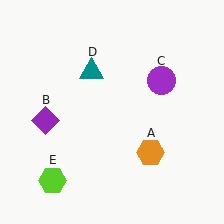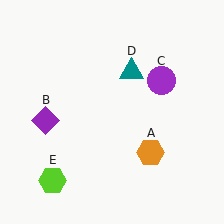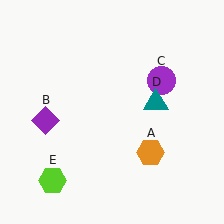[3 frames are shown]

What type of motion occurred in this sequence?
The teal triangle (object D) rotated clockwise around the center of the scene.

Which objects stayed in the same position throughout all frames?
Orange hexagon (object A) and purple diamond (object B) and purple circle (object C) and lime hexagon (object E) remained stationary.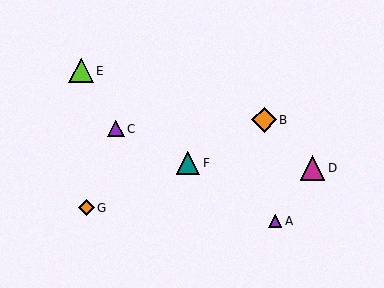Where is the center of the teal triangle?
The center of the teal triangle is at (188, 163).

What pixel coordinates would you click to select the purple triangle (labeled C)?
Click at (116, 129) to select the purple triangle C.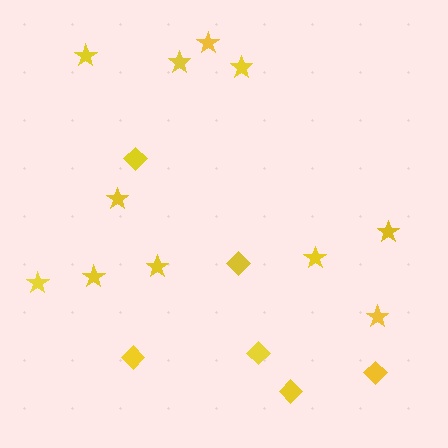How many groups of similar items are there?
There are 2 groups: one group of stars (11) and one group of diamonds (6).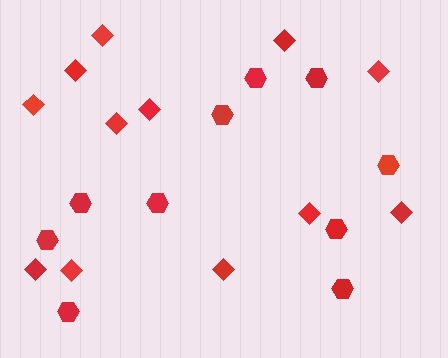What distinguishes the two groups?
There are 2 groups: one group of hexagons (10) and one group of diamonds (12).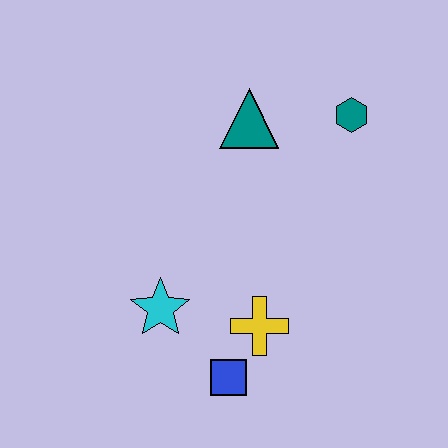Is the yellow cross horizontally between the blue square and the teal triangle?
No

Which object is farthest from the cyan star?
The teal hexagon is farthest from the cyan star.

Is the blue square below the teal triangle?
Yes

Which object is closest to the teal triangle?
The teal hexagon is closest to the teal triangle.